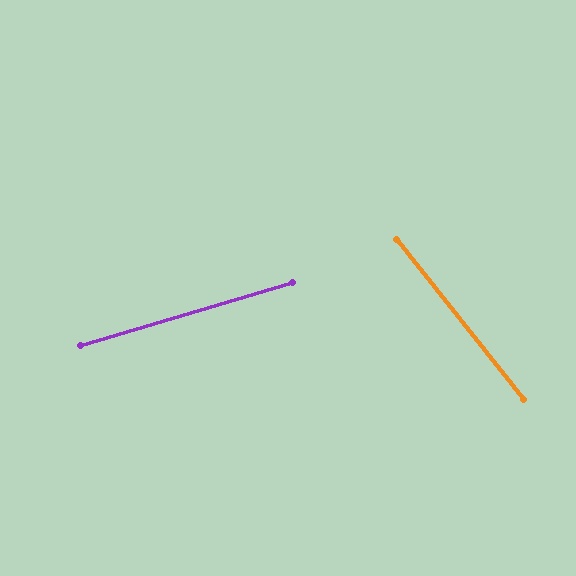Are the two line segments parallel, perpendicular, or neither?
Neither parallel nor perpendicular — they differ by about 68°.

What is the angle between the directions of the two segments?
Approximately 68 degrees.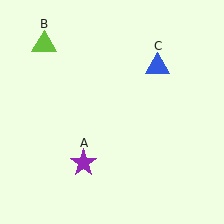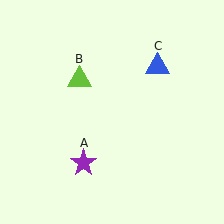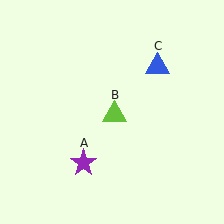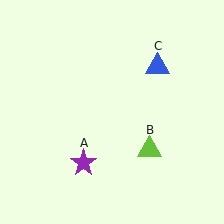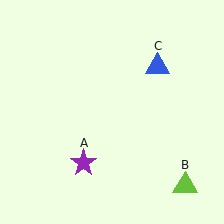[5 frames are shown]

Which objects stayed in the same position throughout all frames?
Purple star (object A) and blue triangle (object C) remained stationary.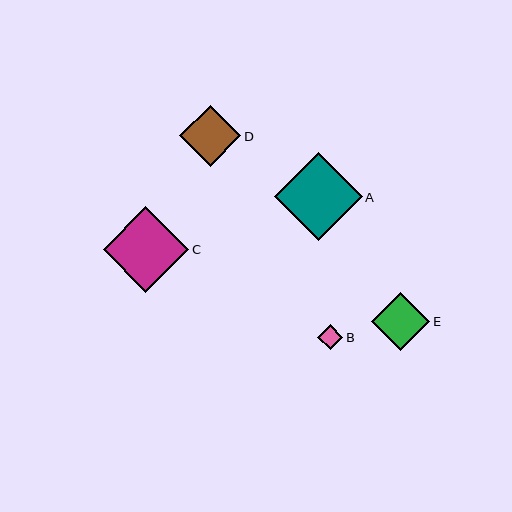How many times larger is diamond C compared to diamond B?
Diamond C is approximately 3.4 times the size of diamond B.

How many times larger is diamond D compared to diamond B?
Diamond D is approximately 2.4 times the size of diamond B.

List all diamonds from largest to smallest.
From largest to smallest: A, C, D, E, B.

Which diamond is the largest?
Diamond A is the largest with a size of approximately 88 pixels.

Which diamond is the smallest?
Diamond B is the smallest with a size of approximately 25 pixels.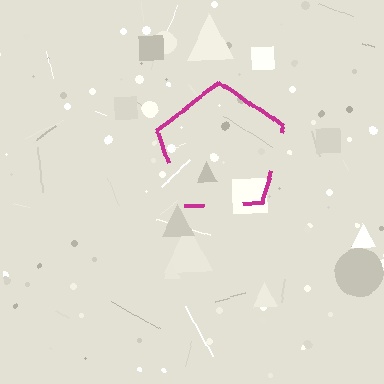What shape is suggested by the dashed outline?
The dashed outline suggests a pentagon.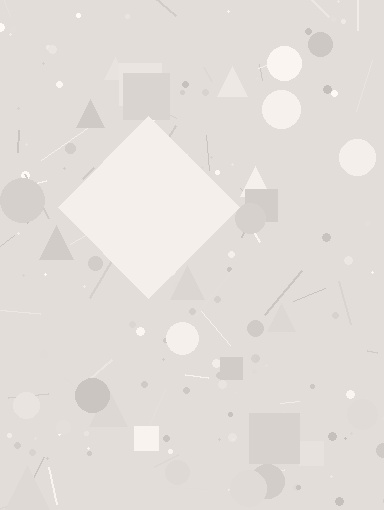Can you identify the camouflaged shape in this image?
The camouflaged shape is a diamond.